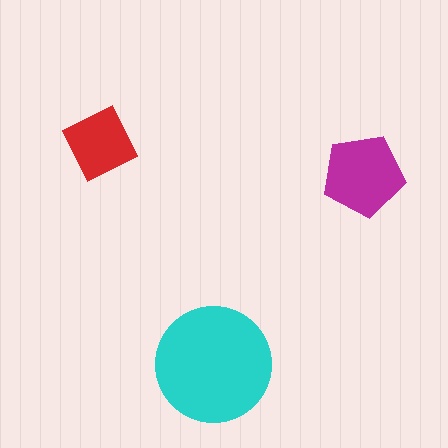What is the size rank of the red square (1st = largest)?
3rd.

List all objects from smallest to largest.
The red square, the magenta pentagon, the cyan circle.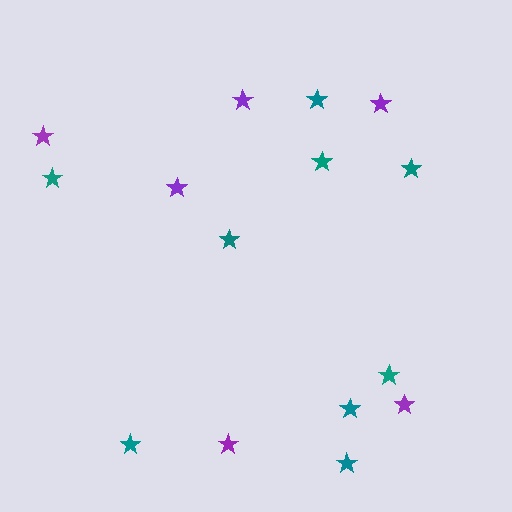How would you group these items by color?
There are 2 groups: one group of teal stars (9) and one group of purple stars (6).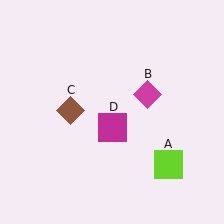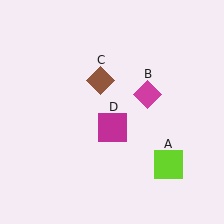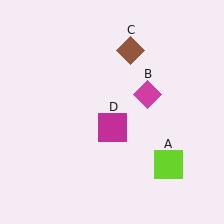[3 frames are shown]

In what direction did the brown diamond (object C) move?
The brown diamond (object C) moved up and to the right.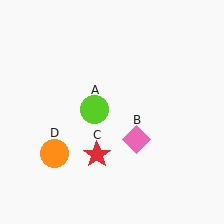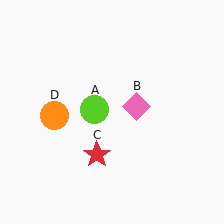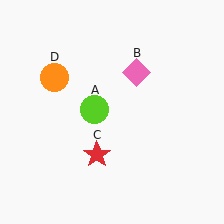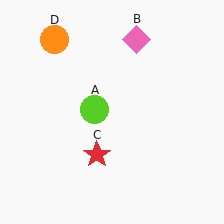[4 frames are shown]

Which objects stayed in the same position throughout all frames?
Lime circle (object A) and red star (object C) remained stationary.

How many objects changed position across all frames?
2 objects changed position: pink diamond (object B), orange circle (object D).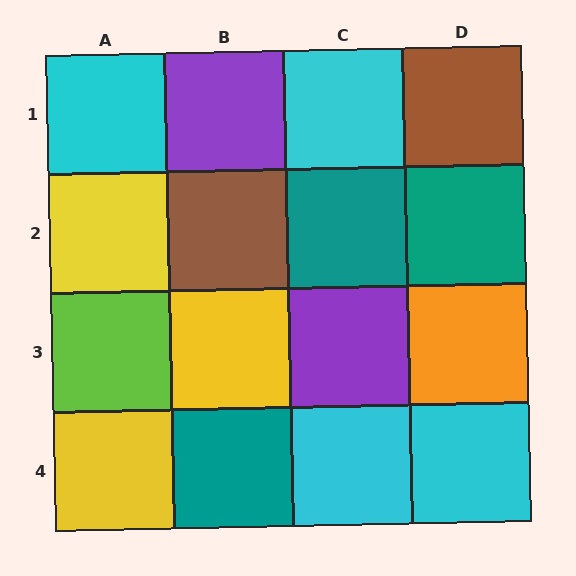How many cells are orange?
1 cell is orange.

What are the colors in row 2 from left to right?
Yellow, brown, teal, teal.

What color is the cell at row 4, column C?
Cyan.